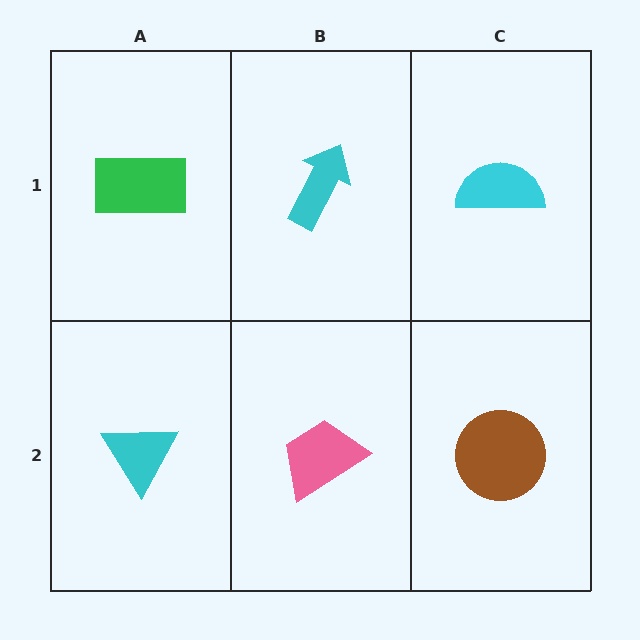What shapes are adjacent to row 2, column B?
A cyan arrow (row 1, column B), a cyan triangle (row 2, column A), a brown circle (row 2, column C).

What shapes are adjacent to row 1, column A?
A cyan triangle (row 2, column A), a cyan arrow (row 1, column B).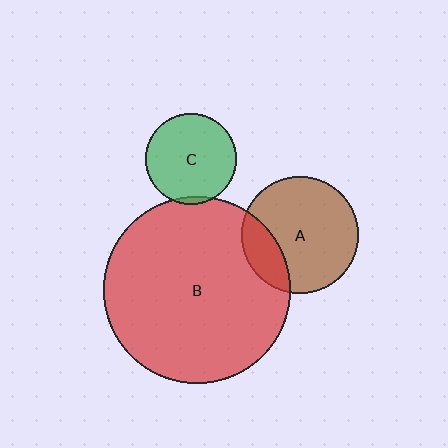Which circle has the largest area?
Circle B (red).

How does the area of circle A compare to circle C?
Approximately 1.7 times.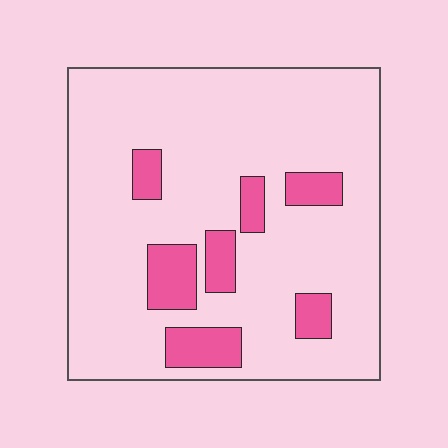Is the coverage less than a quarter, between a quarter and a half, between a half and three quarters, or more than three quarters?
Less than a quarter.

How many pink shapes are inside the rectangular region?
7.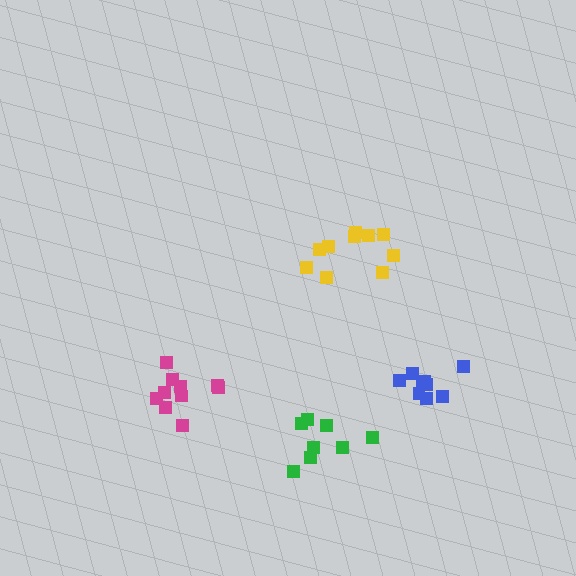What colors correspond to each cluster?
The clusters are colored: blue, green, magenta, yellow.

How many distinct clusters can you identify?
There are 4 distinct clusters.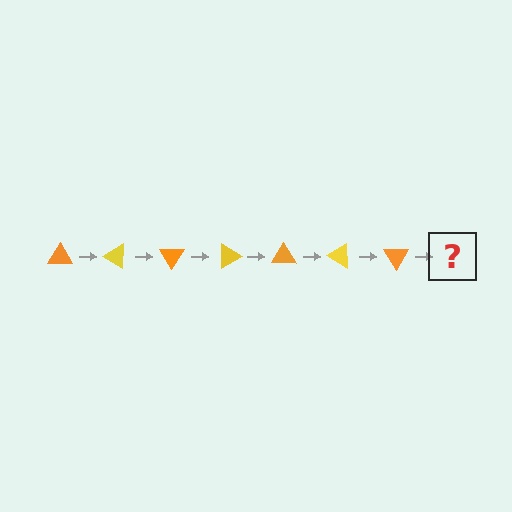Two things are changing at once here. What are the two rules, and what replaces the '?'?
The two rules are that it rotates 30 degrees each step and the color cycles through orange and yellow. The '?' should be a yellow triangle, rotated 210 degrees from the start.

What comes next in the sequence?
The next element should be a yellow triangle, rotated 210 degrees from the start.